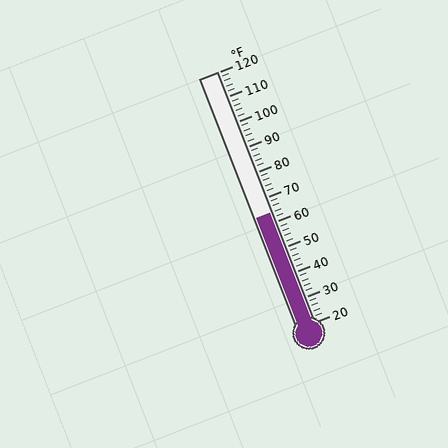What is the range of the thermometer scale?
The thermometer scale ranges from 20°F to 120°F.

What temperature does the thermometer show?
The thermometer shows approximately 64°F.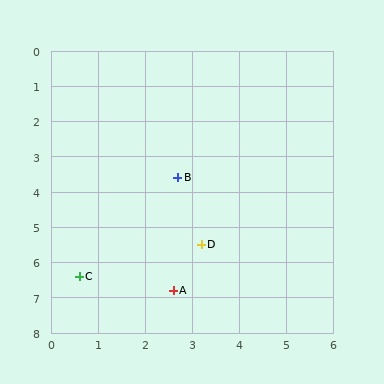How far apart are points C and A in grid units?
Points C and A are about 2.0 grid units apart.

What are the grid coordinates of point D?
Point D is at approximately (3.2, 5.5).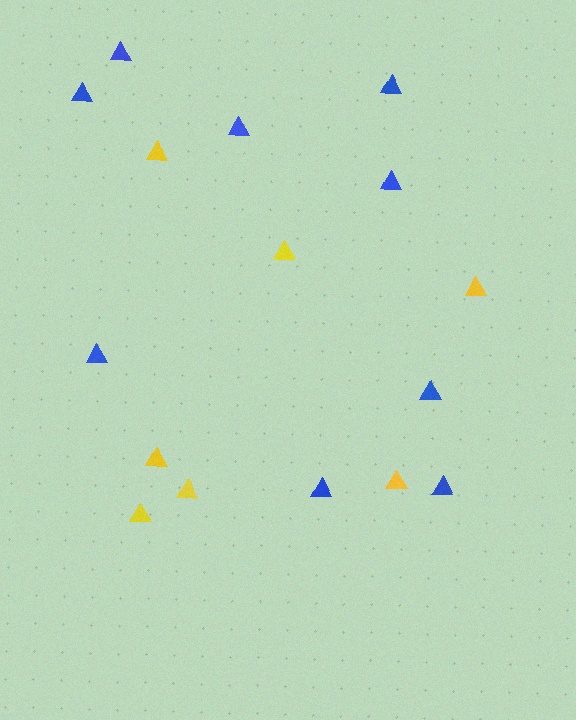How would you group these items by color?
There are 2 groups: one group of blue triangles (9) and one group of yellow triangles (7).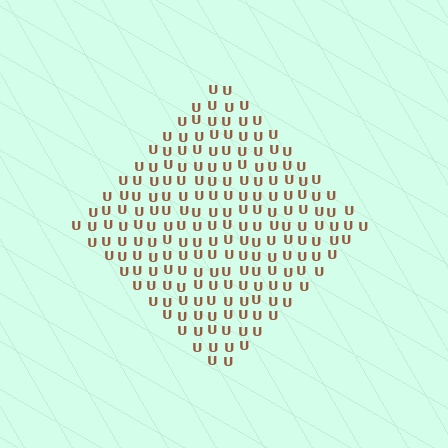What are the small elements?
The small elements are letter U's.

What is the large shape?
The large shape is a diamond.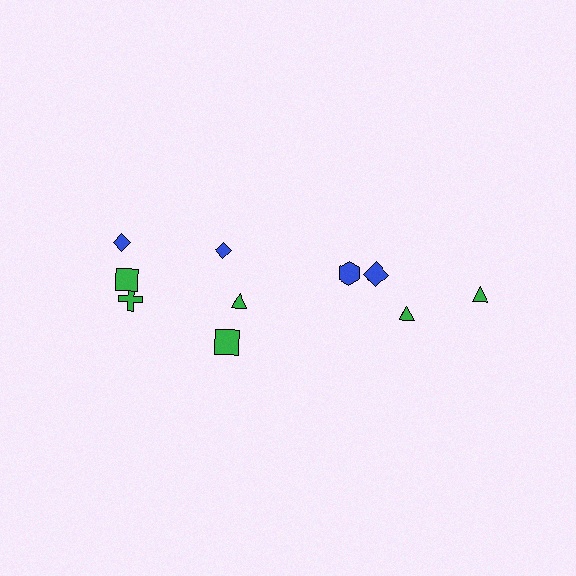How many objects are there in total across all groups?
There are 10 objects.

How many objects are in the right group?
There are 4 objects.